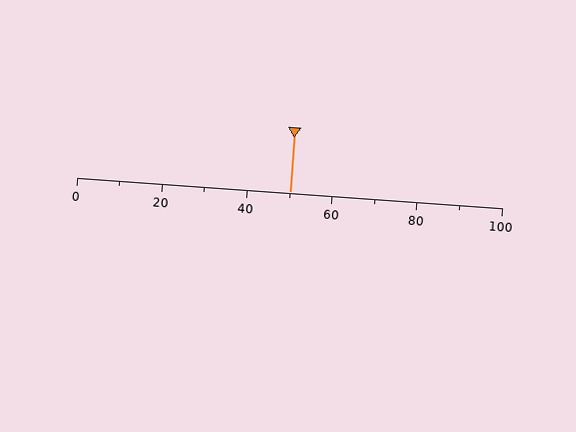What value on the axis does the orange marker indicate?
The marker indicates approximately 50.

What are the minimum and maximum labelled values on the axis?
The axis runs from 0 to 100.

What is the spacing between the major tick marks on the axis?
The major ticks are spaced 20 apart.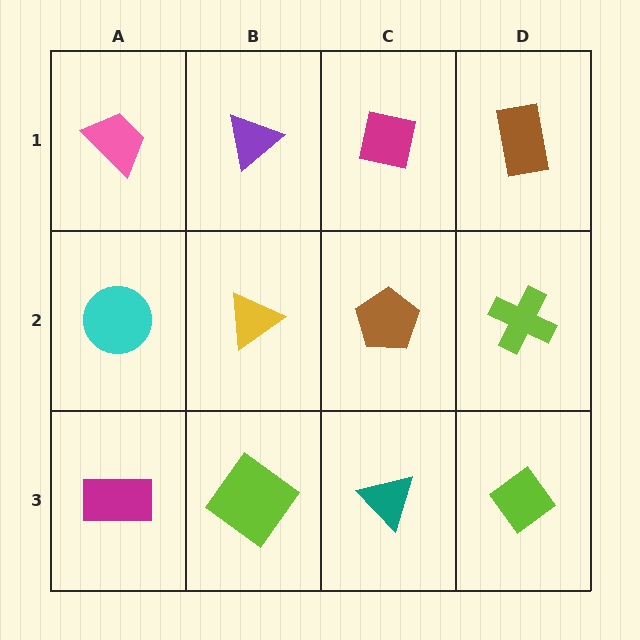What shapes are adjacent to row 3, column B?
A yellow triangle (row 2, column B), a magenta rectangle (row 3, column A), a teal triangle (row 3, column C).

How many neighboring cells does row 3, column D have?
2.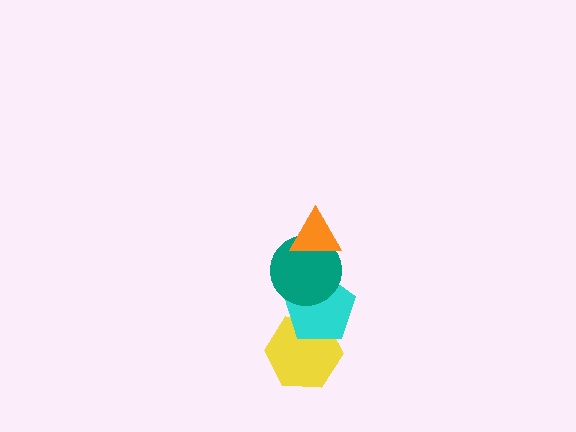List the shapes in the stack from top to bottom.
From top to bottom: the orange triangle, the teal circle, the cyan pentagon, the yellow hexagon.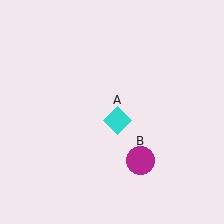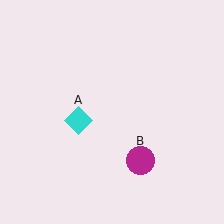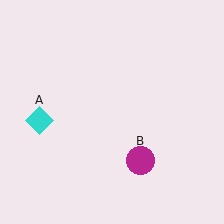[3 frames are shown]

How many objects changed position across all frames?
1 object changed position: cyan diamond (object A).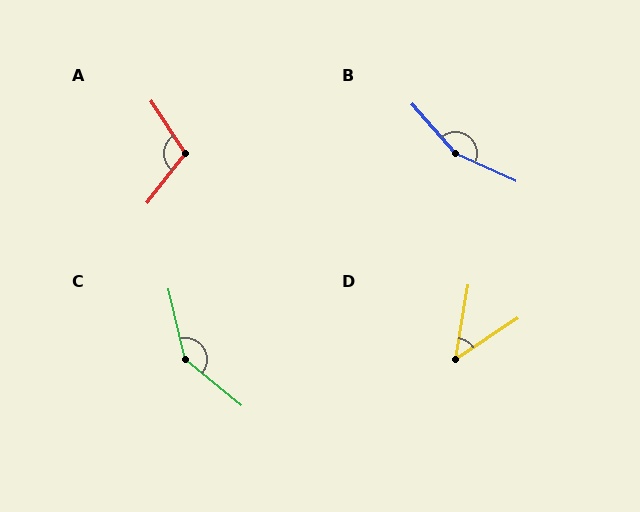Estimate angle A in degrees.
Approximately 109 degrees.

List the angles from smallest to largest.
D (48°), A (109°), C (143°), B (156°).